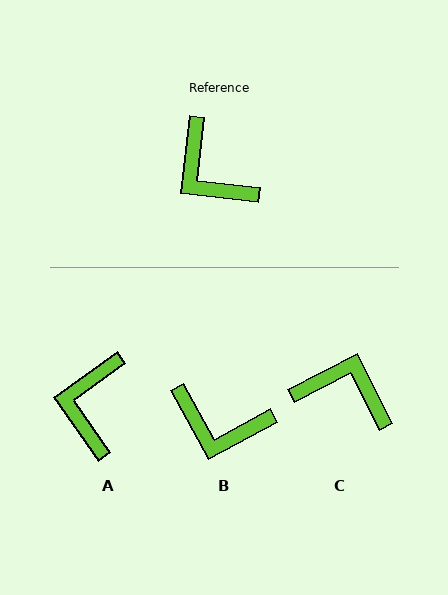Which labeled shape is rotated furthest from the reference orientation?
C, about 147 degrees away.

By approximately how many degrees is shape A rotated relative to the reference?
Approximately 48 degrees clockwise.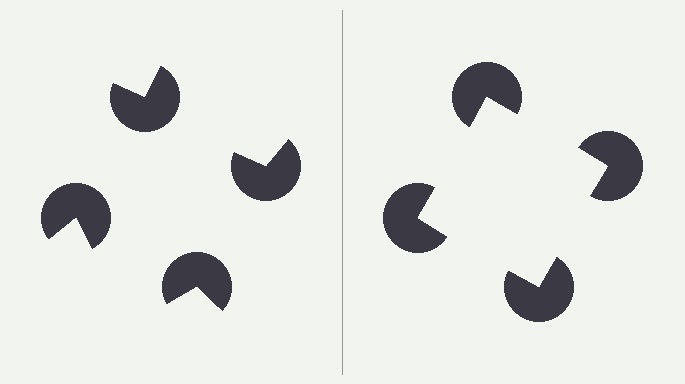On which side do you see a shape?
An illusory square appears on the right side. On the left side the wedge cuts are rotated, so no coherent shape forms.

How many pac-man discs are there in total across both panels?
8 — 4 on each side.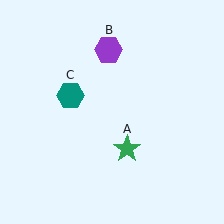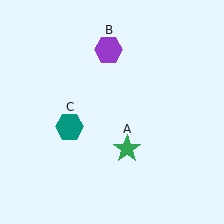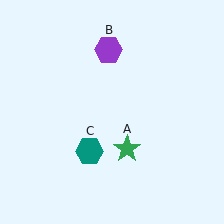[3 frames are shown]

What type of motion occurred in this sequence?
The teal hexagon (object C) rotated counterclockwise around the center of the scene.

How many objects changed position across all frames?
1 object changed position: teal hexagon (object C).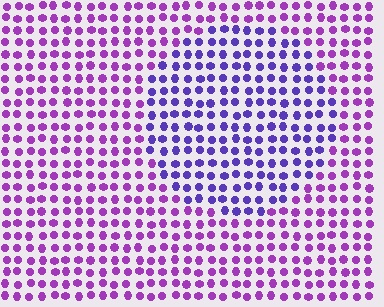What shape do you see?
I see a circle.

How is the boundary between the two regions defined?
The boundary is defined purely by a slight shift in hue (about 34 degrees). Spacing, size, and orientation are identical on both sides.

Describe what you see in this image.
The image is filled with small purple elements in a uniform arrangement. A circle-shaped region is visible where the elements are tinted to a slightly different hue, forming a subtle color boundary.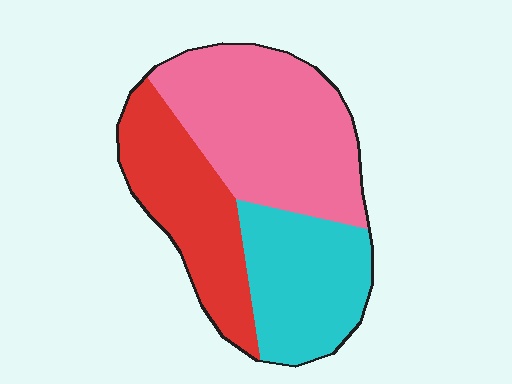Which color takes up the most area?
Pink, at roughly 45%.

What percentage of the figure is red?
Red takes up about one quarter (1/4) of the figure.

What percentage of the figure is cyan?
Cyan takes up between a sixth and a third of the figure.